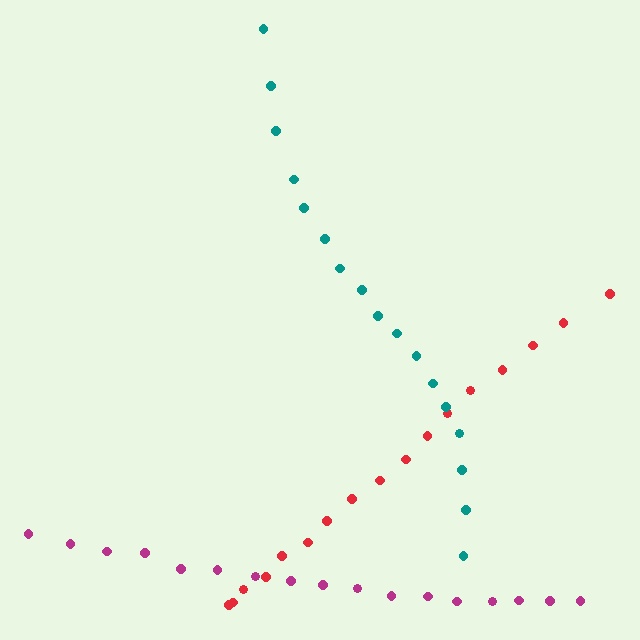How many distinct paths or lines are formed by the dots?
There are 3 distinct paths.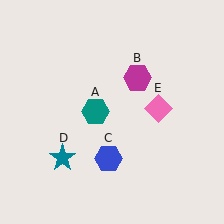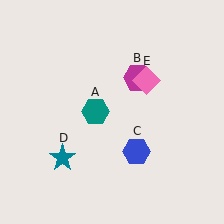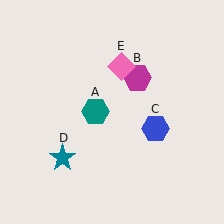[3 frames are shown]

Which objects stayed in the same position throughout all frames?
Teal hexagon (object A) and magenta hexagon (object B) and teal star (object D) remained stationary.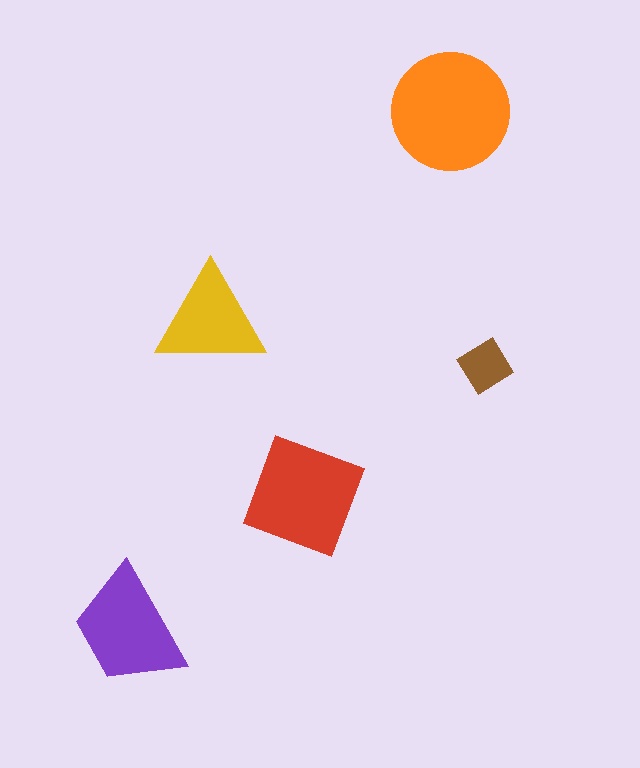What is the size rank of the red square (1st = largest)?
2nd.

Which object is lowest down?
The purple trapezoid is bottommost.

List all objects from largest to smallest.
The orange circle, the red square, the purple trapezoid, the yellow triangle, the brown diamond.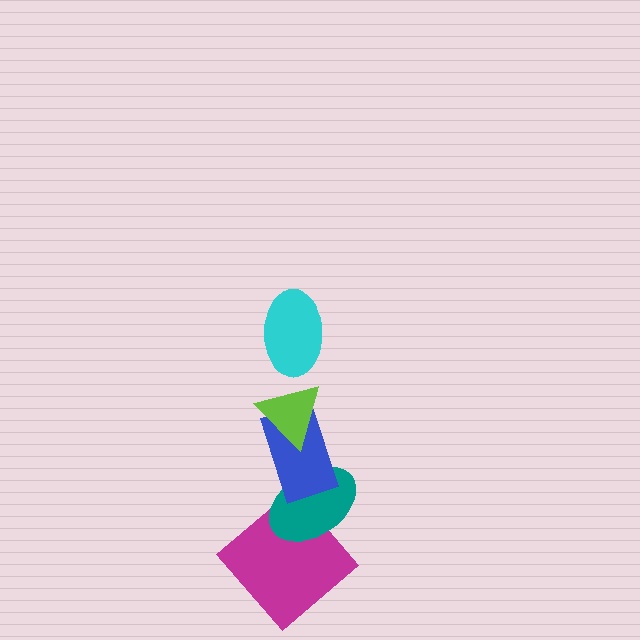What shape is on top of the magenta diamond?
The teal ellipse is on top of the magenta diamond.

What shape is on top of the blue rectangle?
The lime triangle is on top of the blue rectangle.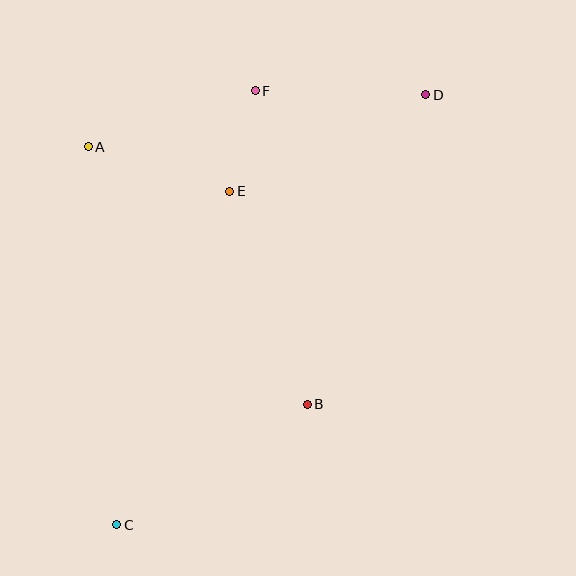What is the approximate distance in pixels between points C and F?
The distance between C and F is approximately 456 pixels.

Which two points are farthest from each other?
Points C and D are farthest from each other.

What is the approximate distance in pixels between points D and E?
The distance between D and E is approximately 219 pixels.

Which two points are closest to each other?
Points E and F are closest to each other.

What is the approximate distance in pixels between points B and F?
The distance between B and F is approximately 318 pixels.